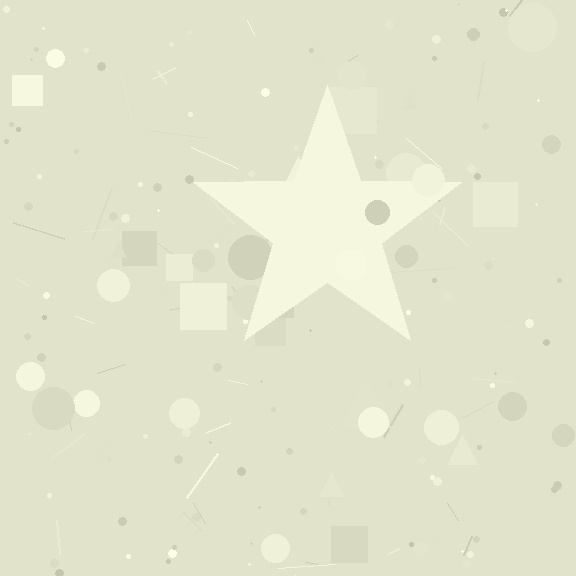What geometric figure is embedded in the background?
A star is embedded in the background.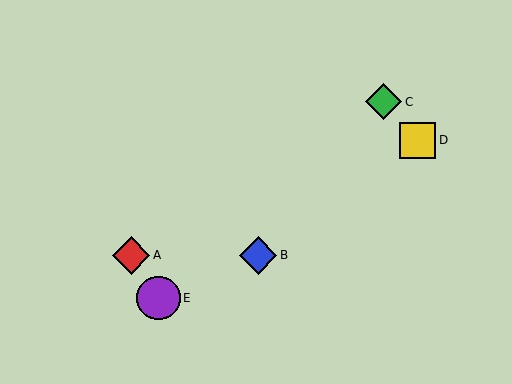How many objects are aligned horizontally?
2 objects (A, B) are aligned horizontally.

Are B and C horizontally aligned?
No, B is at y≈255 and C is at y≈102.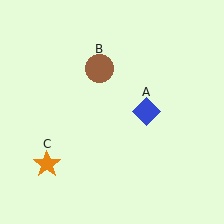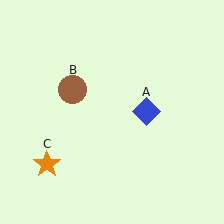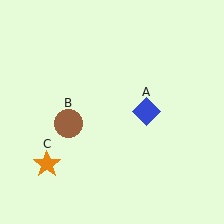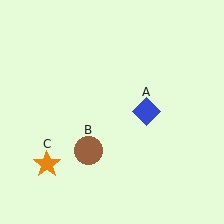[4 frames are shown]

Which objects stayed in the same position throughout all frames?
Blue diamond (object A) and orange star (object C) remained stationary.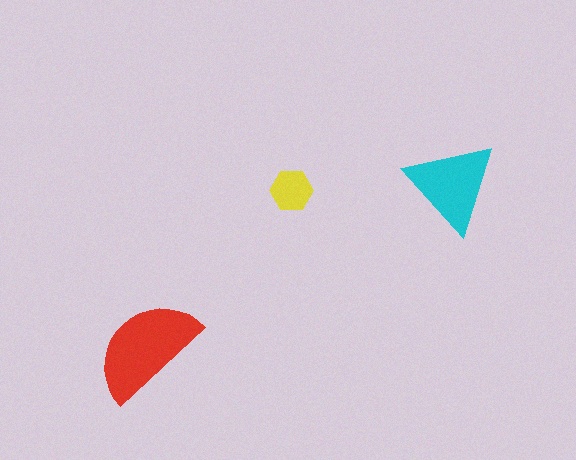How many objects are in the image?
There are 3 objects in the image.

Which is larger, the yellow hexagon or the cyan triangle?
The cyan triangle.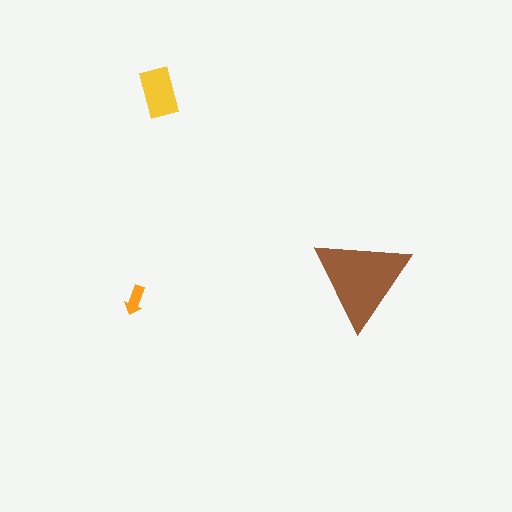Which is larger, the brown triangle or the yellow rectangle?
The brown triangle.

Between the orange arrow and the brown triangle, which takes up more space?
The brown triangle.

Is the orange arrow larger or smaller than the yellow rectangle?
Smaller.